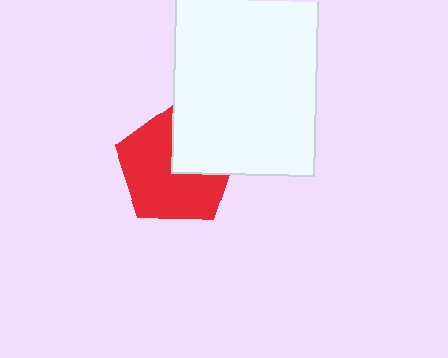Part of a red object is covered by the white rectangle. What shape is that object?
It is a pentagon.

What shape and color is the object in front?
The object in front is a white rectangle.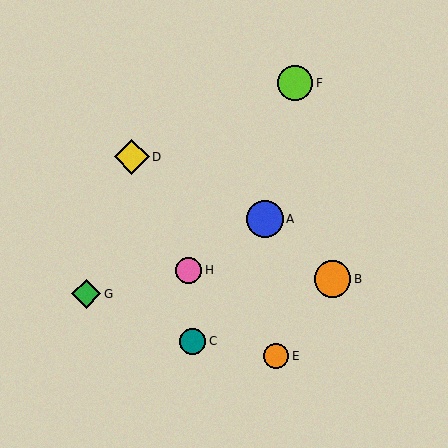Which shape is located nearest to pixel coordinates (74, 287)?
The green diamond (labeled G) at (86, 294) is nearest to that location.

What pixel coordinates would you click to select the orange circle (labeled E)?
Click at (276, 356) to select the orange circle E.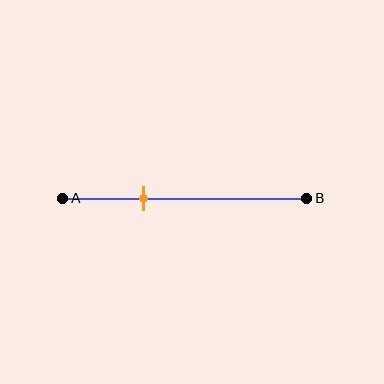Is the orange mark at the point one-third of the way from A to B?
Yes, the mark is approximately at the one-third point.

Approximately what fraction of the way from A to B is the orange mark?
The orange mark is approximately 35% of the way from A to B.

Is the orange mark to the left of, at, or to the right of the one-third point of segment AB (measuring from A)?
The orange mark is approximately at the one-third point of segment AB.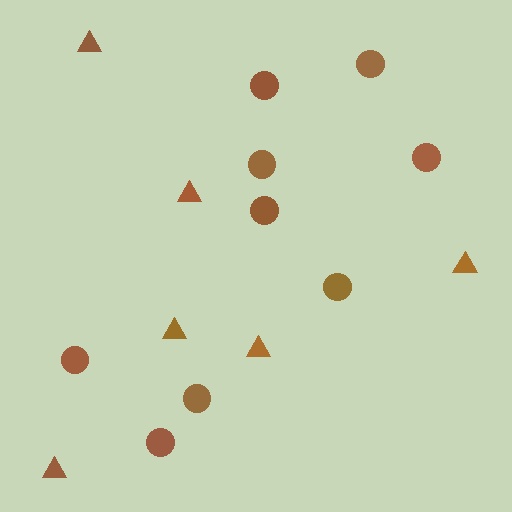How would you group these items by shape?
There are 2 groups: one group of circles (9) and one group of triangles (6).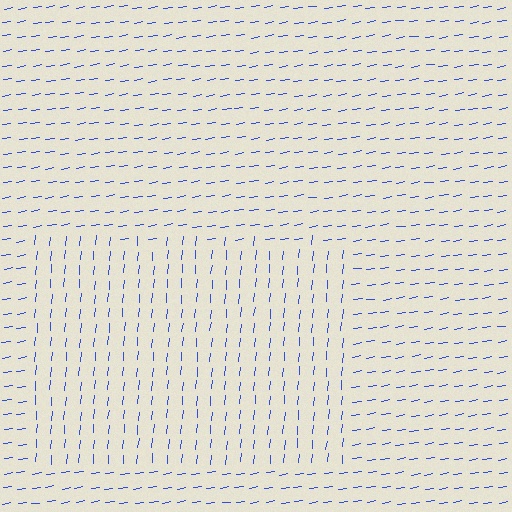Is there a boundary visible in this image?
Yes, there is a texture boundary formed by a change in line orientation.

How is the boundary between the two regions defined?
The boundary is defined purely by a change in line orientation (approximately 76 degrees difference). All lines are the same color and thickness.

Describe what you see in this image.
The image is filled with small blue line segments. A rectangle region in the image has lines oriented differently from the surrounding lines, creating a visible texture boundary.